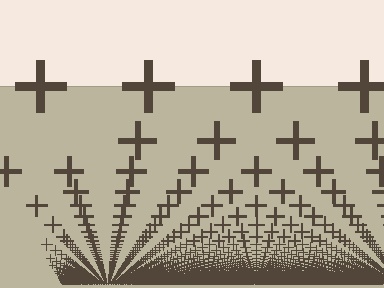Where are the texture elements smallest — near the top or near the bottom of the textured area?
Near the bottom.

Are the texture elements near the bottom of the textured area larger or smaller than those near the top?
Smaller. The gradient is inverted — elements near the bottom are smaller and denser.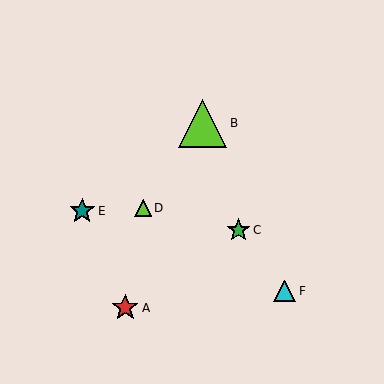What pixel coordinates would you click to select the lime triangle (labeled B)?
Click at (202, 123) to select the lime triangle B.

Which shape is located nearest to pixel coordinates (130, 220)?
The lime triangle (labeled D) at (143, 208) is nearest to that location.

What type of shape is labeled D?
Shape D is a lime triangle.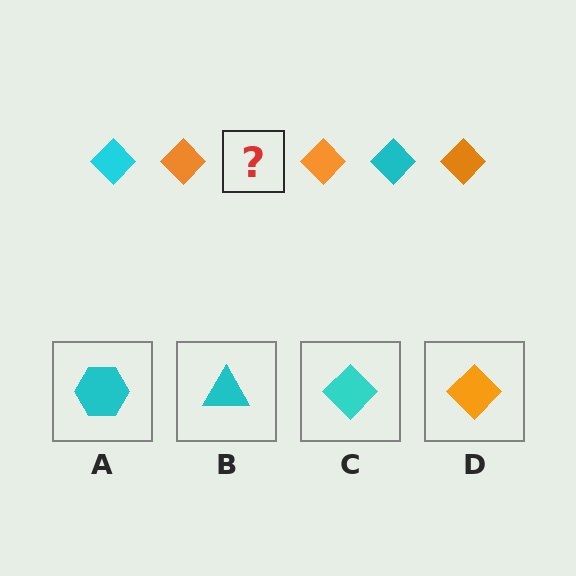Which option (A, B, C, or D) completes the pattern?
C.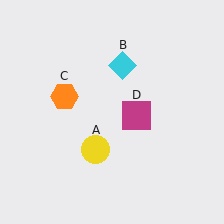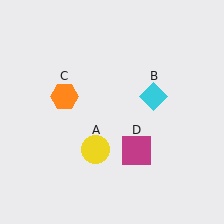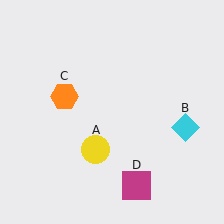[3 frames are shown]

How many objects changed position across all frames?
2 objects changed position: cyan diamond (object B), magenta square (object D).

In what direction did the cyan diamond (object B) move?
The cyan diamond (object B) moved down and to the right.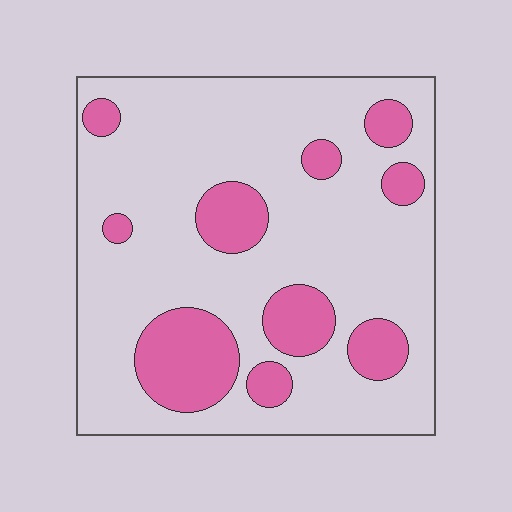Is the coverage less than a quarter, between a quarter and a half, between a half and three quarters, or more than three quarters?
Less than a quarter.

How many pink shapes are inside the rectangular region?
10.